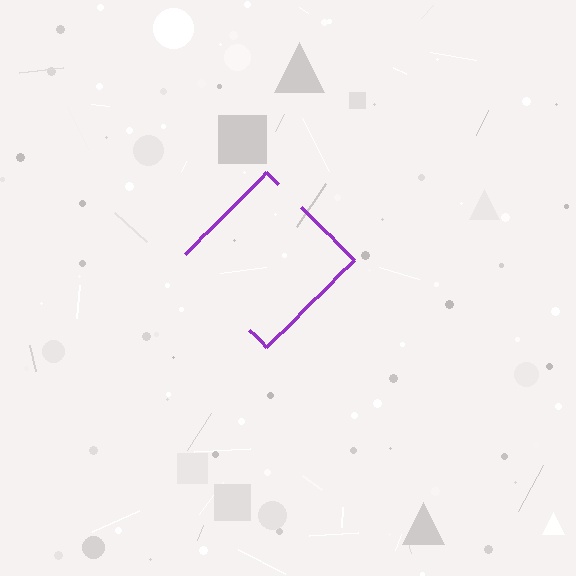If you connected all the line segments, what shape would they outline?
They would outline a diamond.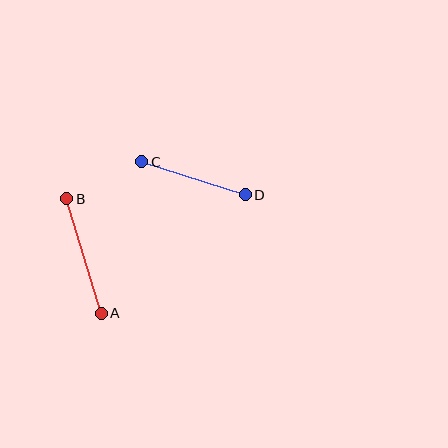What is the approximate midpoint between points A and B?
The midpoint is at approximately (84, 256) pixels.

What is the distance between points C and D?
The distance is approximately 108 pixels.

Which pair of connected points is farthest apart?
Points A and B are farthest apart.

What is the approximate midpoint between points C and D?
The midpoint is at approximately (193, 178) pixels.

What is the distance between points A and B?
The distance is approximately 119 pixels.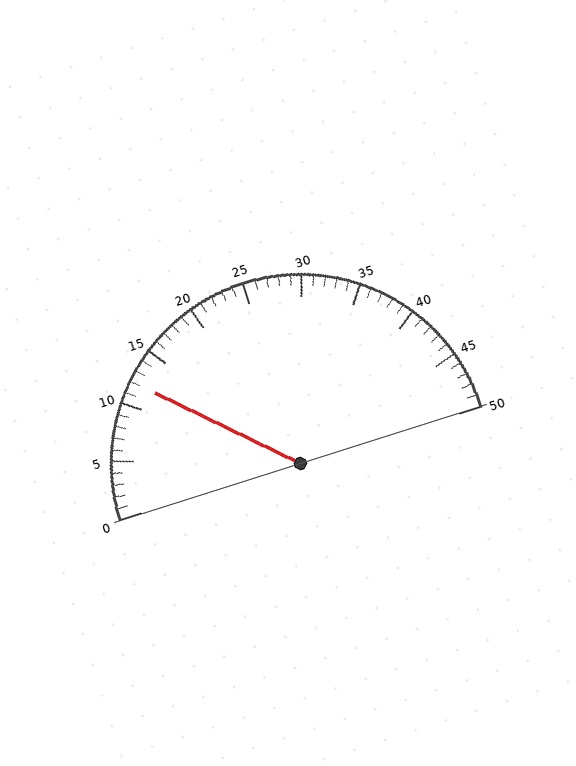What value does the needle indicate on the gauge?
The needle indicates approximately 12.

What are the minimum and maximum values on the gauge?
The gauge ranges from 0 to 50.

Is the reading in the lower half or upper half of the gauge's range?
The reading is in the lower half of the range (0 to 50).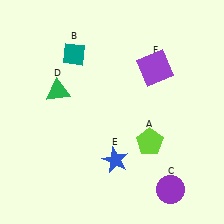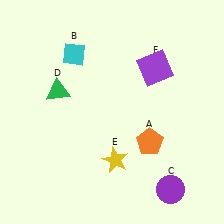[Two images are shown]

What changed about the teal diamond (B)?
In Image 1, B is teal. In Image 2, it changed to cyan.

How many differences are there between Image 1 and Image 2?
There are 3 differences between the two images.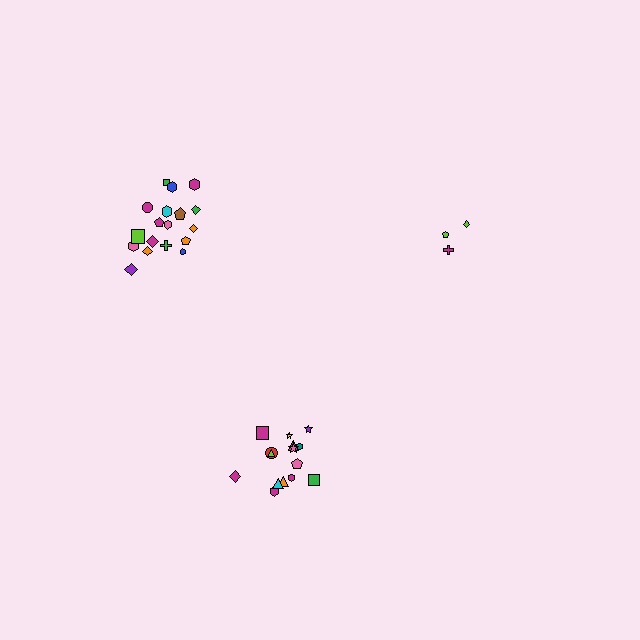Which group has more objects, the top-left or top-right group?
The top-left group.